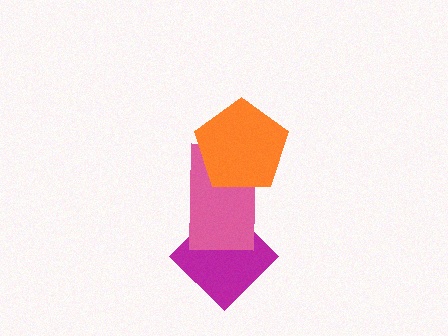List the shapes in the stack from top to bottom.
From top to bottom: the orange pentagon, the pink rectangle, the magenta diamond.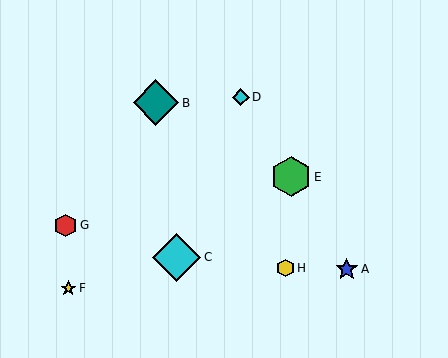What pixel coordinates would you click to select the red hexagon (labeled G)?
Click at (65, 225) to select the red hexagon G.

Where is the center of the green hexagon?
The center of the green hexagon is at (291, 177).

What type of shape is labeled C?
Shape C is a cyan diamond.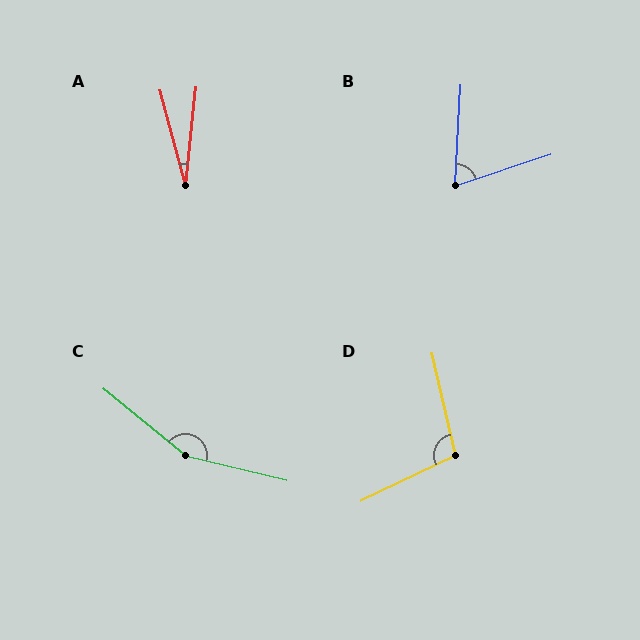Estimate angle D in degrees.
Approximately 103 degrees.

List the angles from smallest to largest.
A (21°), B (69°), D (103°), C (154°).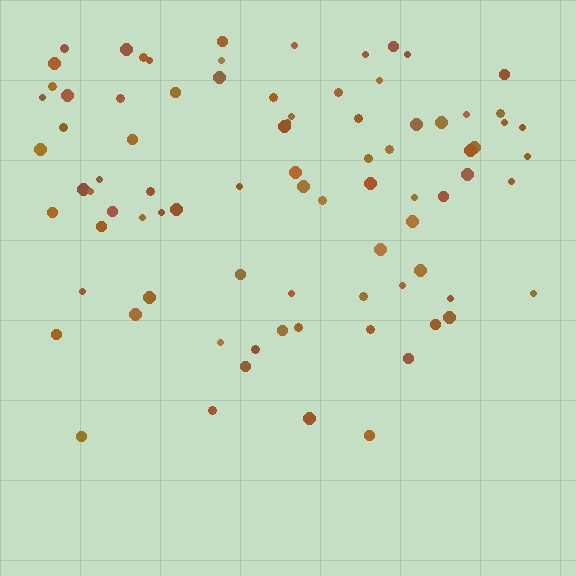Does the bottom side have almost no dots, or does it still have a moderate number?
Still a moderate number, just noticeably fewer than the top.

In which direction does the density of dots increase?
From bottom to top, with the top side densest.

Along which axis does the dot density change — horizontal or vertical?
Vertical.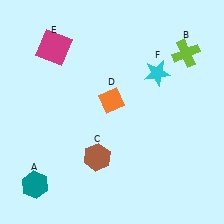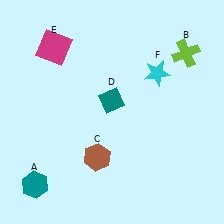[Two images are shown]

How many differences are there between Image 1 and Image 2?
There is 1 difference between the two images.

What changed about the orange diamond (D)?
In Image 1, D is orange. In Image 2, it changed to teal.